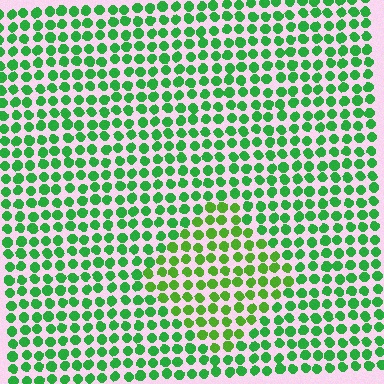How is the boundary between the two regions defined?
The boundary is defined purely by a slight shift in hue (about 26 degrees). Spacing, size, and orientation are identical on both sides.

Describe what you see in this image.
The image is filled with small green elements in a uniform arrangement. A diamond-shaped region is visible where the elements are tinted to a slightly different hue, forming a subtle color boundary.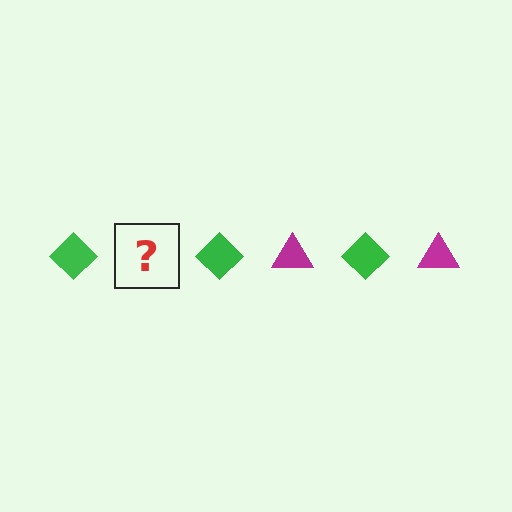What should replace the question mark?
The question mark should be replaced with a magenta triangle.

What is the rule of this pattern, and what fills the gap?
The rule is that the pattern alternates between green diamond and magenta triangle. The gap should be filled with a magenta triangle.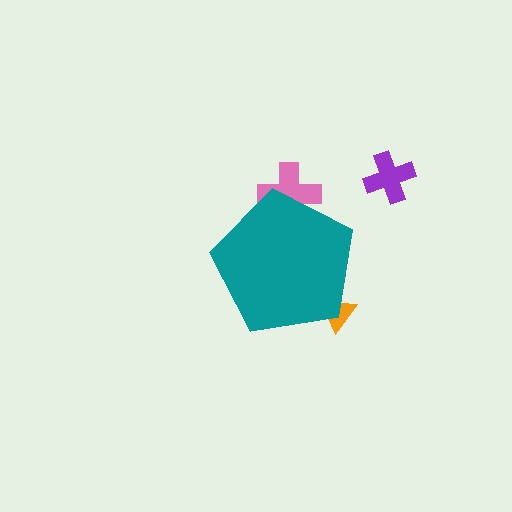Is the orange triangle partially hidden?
Yes, the orange triangle is partially hidden behind the teal pentagon.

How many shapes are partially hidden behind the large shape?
2 shapes are partially hidden.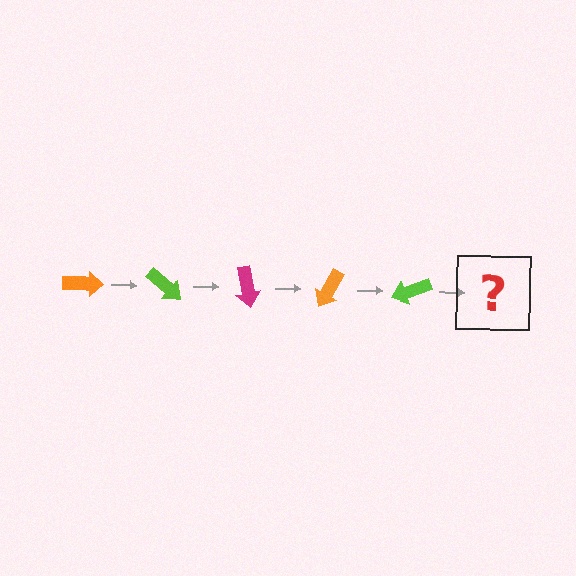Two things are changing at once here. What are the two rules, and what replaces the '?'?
The two rules are that it rotates 40 degrees each step and the color cycles through orange, lime, and magenta. The '?' should be a magenta arrow, rotated 200 degrees from the start.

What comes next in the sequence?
The next element should be a magenta arrow, rotated 200 degrees from the start.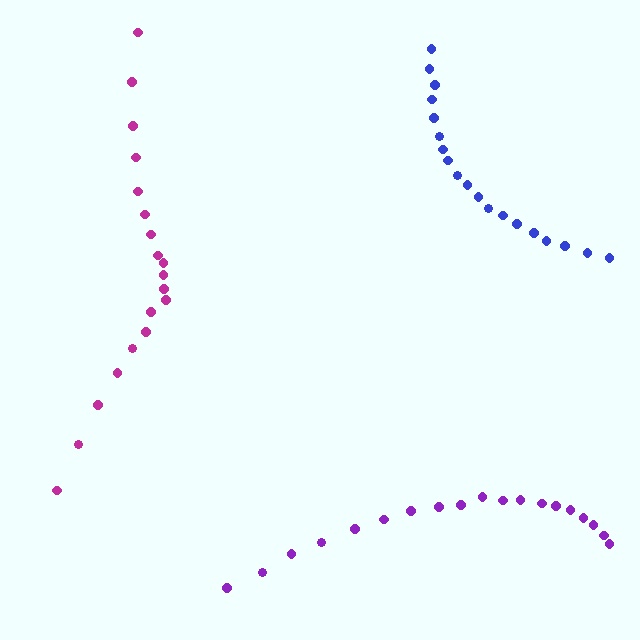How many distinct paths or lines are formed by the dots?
There are 3 distinct paths.